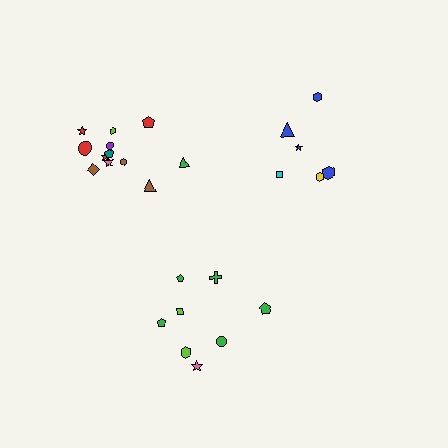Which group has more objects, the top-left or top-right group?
The top-left group.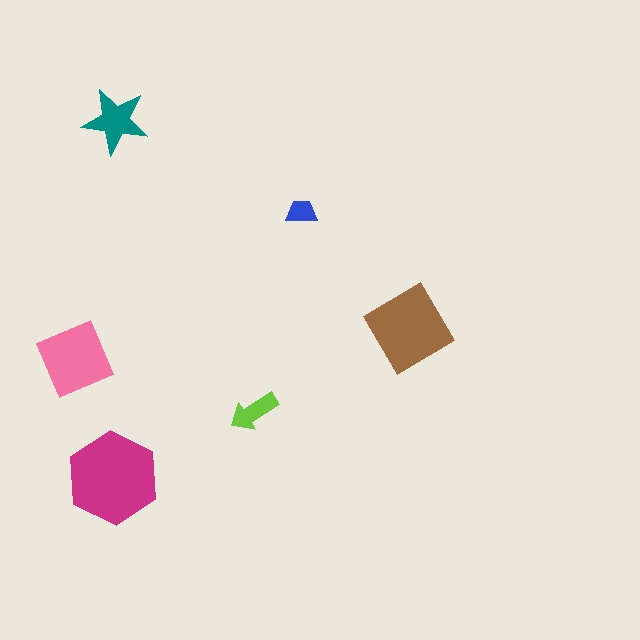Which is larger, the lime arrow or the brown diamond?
The brown diamond.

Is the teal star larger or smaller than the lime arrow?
Larger.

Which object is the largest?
The magenta hexagon.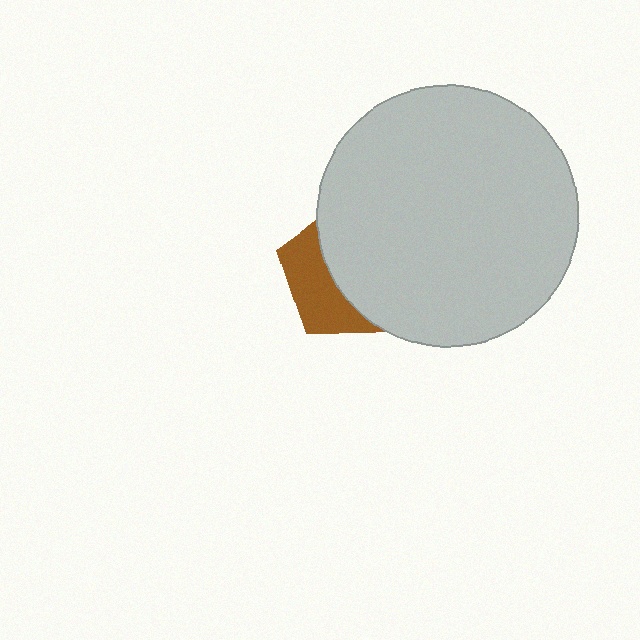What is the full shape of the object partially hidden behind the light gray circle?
The partially hidden object is a brown pentagon.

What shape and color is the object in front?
The object in front is a light gray circle.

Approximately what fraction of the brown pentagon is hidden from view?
Roughly 63% of the brown pentagon is hidden behind the light gray circle.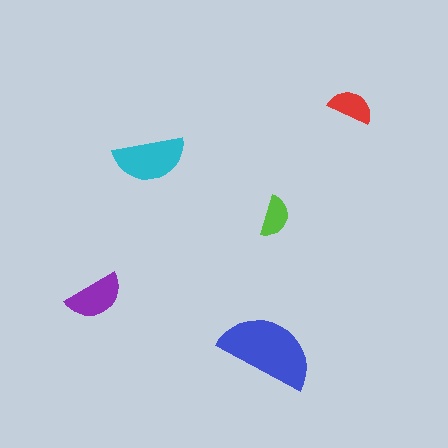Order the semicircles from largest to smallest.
the blue one, the cyan one, the purple one, the red one, the lime one.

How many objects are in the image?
There are 5 objects in the image.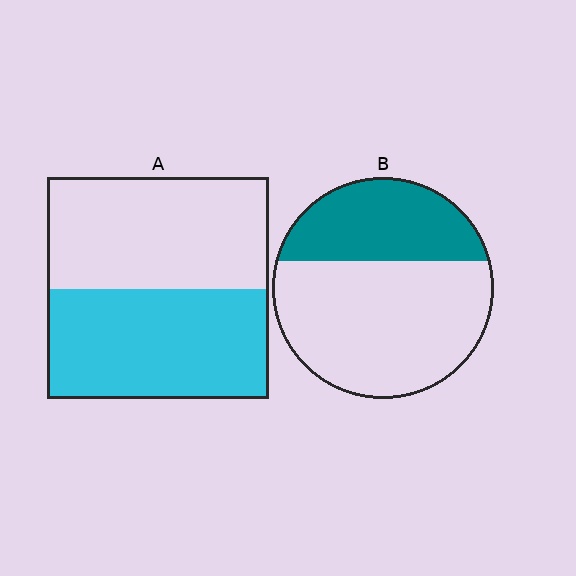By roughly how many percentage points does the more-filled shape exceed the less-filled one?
By roughly 15 percentage points (A over B).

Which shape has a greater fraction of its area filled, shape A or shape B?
Shape A.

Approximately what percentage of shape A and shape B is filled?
A is approximately 50% and B is approximately 35%.